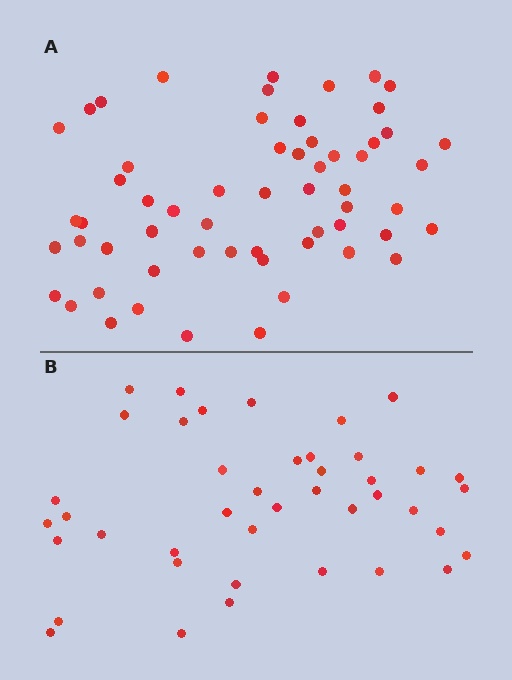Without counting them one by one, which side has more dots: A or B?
Region A (the top region) has more dots.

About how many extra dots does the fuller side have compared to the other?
Region A has approximately 15 more dots than region B.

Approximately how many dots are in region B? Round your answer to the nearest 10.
About 40 dots. (The exact count is 42, which rounds to 40.)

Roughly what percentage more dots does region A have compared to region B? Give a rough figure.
About 40% more.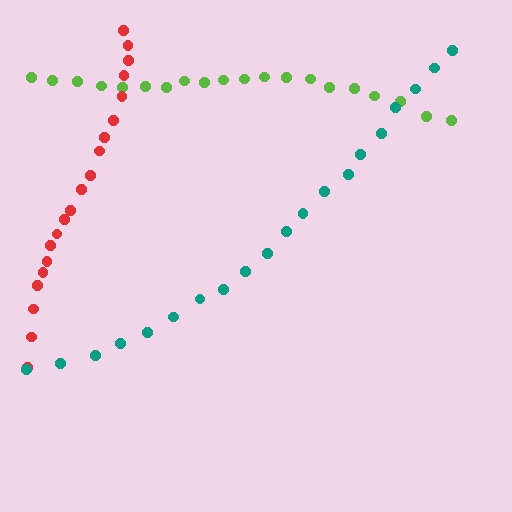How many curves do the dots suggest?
There are 3 distinct paths.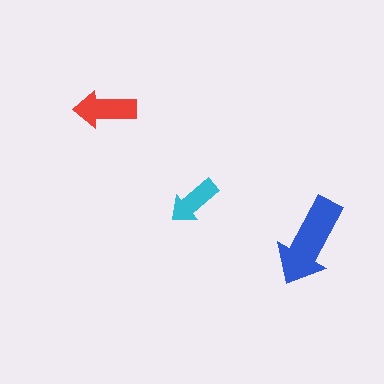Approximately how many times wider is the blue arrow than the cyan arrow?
About 1.5 times wider.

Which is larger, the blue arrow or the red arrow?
The blue one.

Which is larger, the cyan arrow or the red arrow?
The red one.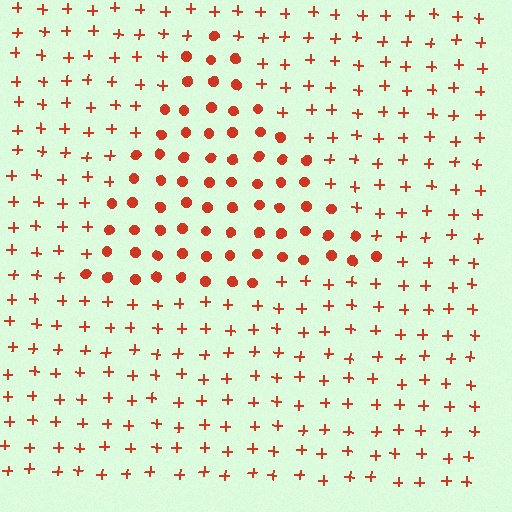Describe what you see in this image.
The image is filled with small red elements arranged in a uniform grid. A triangle-shaped region contains circles, while the surrounding area contains plus signs. The boundary is defined purely by the change in element shape.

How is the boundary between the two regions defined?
The boundary is defined by a change in element shape: circles inside vs. plus signs outside. All elements share the same color and spacing.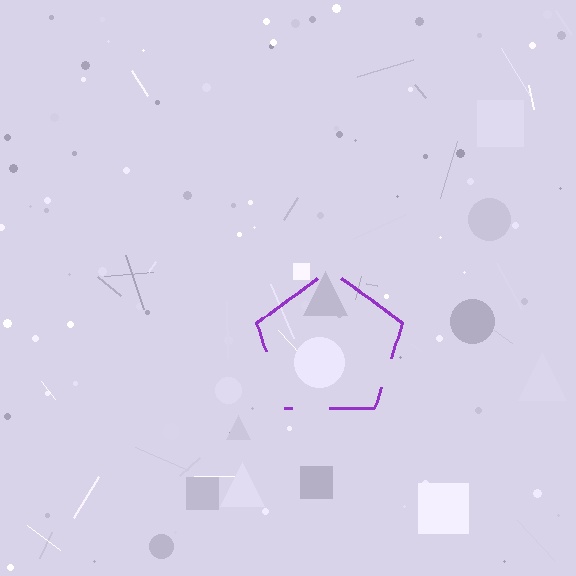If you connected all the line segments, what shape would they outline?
They would outline a pentagon.